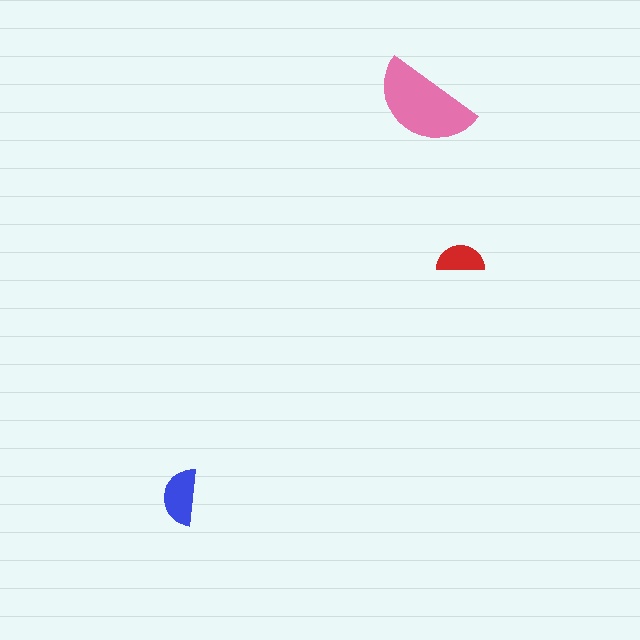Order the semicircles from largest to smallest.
the pink one, the blue one, the red one.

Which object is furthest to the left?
The blue semicircle is leftmost.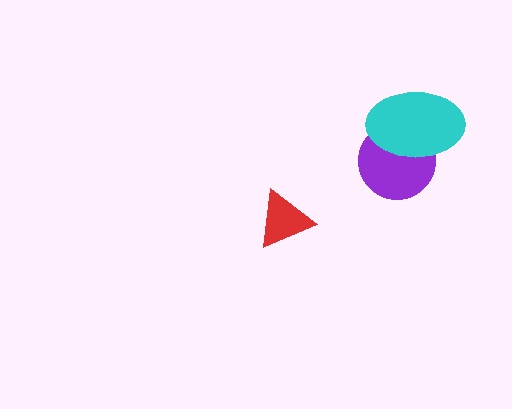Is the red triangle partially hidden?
No, no other shape covers it.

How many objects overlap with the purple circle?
1 object overlaps with the purple circle.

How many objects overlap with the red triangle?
0 objects overlap with the red triangle.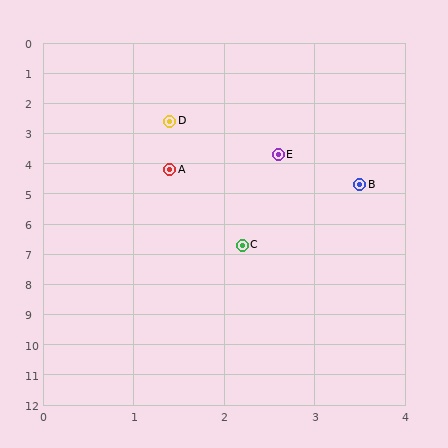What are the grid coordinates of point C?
Point C is at approximately (2.2, 6.7).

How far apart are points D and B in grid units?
Points D and B are about 3.0 grid units apart.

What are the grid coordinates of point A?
Point A is at approximately (1.4, 4.2).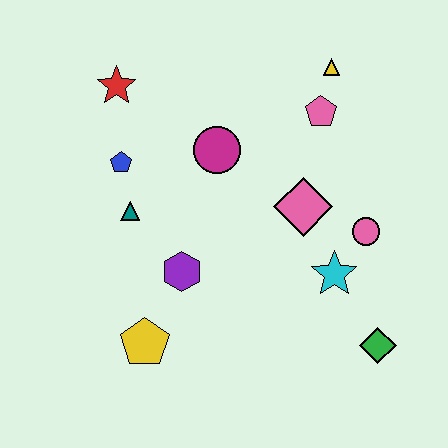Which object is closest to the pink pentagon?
The yellow triangle is closest to the pink pentagon.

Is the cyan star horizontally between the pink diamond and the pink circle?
Yes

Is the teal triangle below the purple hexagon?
No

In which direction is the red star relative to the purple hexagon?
The red star is above the purple hexagon.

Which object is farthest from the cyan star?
The red star is farthest from the cyan star.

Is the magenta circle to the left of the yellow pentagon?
No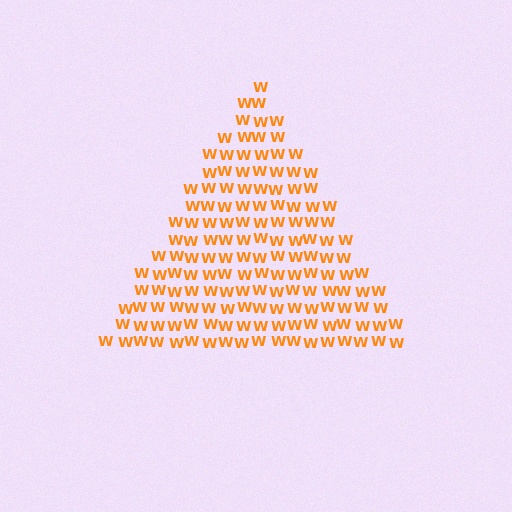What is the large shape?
The large shape is a triangle.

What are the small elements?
The small elements are letter W's.